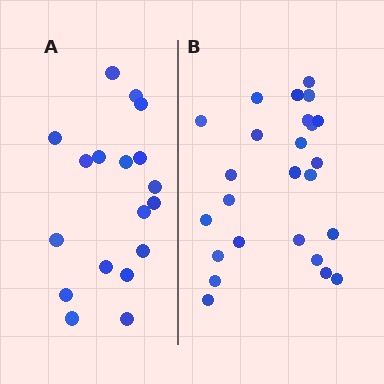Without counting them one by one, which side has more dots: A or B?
Region B (the right region) has more dots.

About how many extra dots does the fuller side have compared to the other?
Region B has roughly 8 or so more dots than region A.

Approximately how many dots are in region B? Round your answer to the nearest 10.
About 20 dots. (The exact count is 25, which rounds to 20.)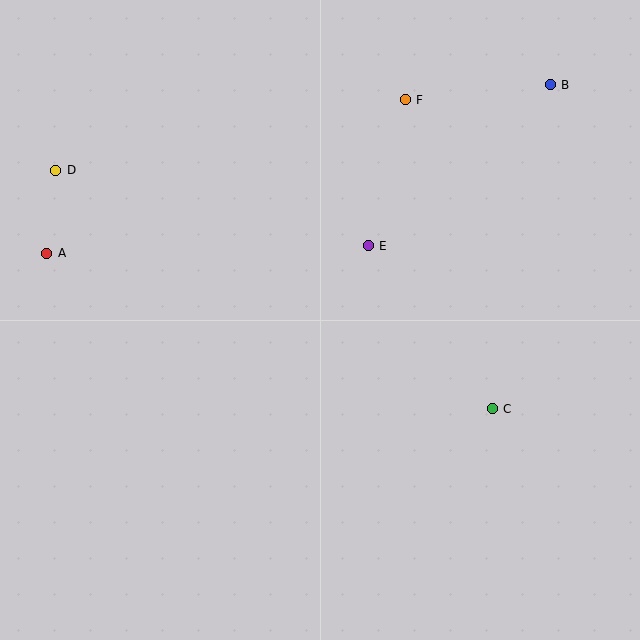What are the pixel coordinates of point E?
Point E is at (368, 246).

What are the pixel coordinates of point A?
Point A is at (47, 253).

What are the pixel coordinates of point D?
Point D is at (56, 170).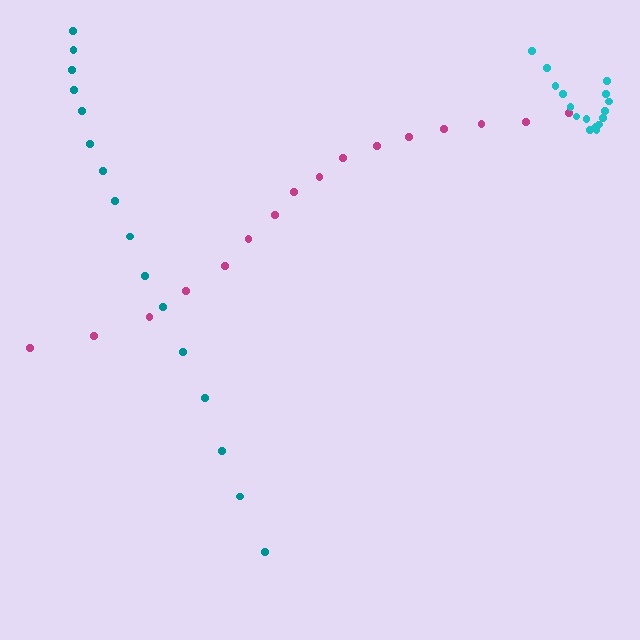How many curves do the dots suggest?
There are 3 distinct paths.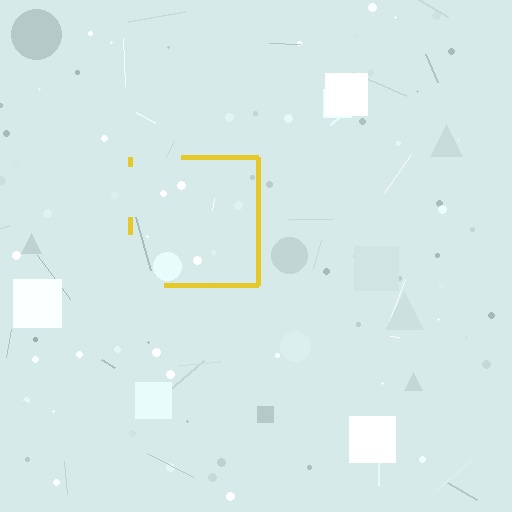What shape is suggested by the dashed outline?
The dashed outline suggests a square.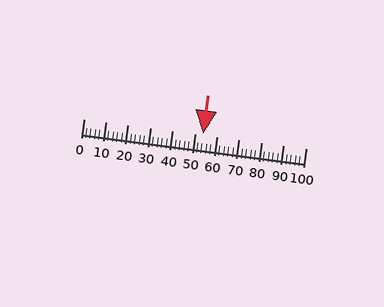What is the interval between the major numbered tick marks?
The major tick marks are spaced 10 units apart.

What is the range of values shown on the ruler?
The ruler shows values from 0 to 100.